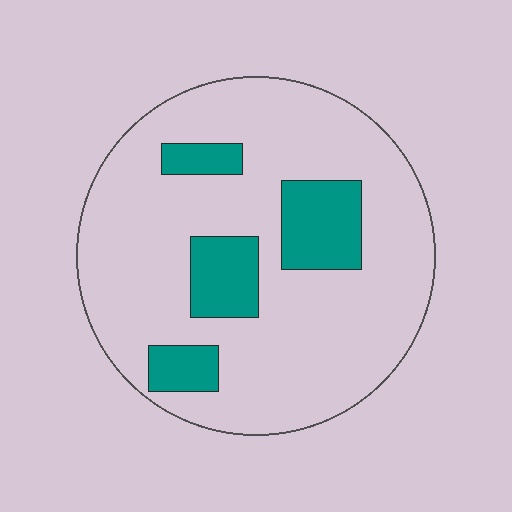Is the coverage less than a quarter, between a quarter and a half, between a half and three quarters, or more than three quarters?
Less than a quarter.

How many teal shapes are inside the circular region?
4.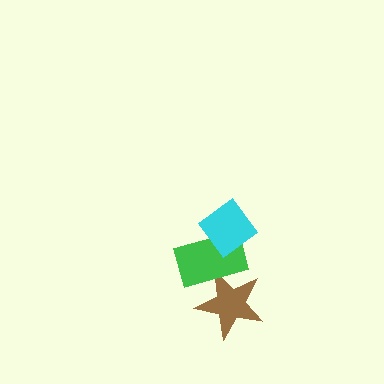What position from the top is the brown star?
The brown star is 3rd from the top.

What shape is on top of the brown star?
The green rectangle is on top of the brown star.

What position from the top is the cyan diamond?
The cyan diamond is 1st from the top.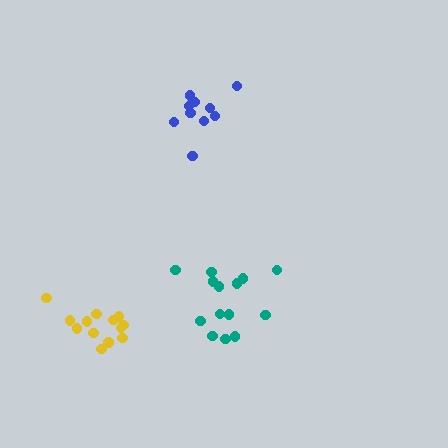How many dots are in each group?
Group 1: 10 dots, Group 2: 13 dots, Group 3: 14 dots (37 total).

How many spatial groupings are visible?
There are 3 spatial groupings.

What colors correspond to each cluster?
The clusters are colored: blue, yellow, teal.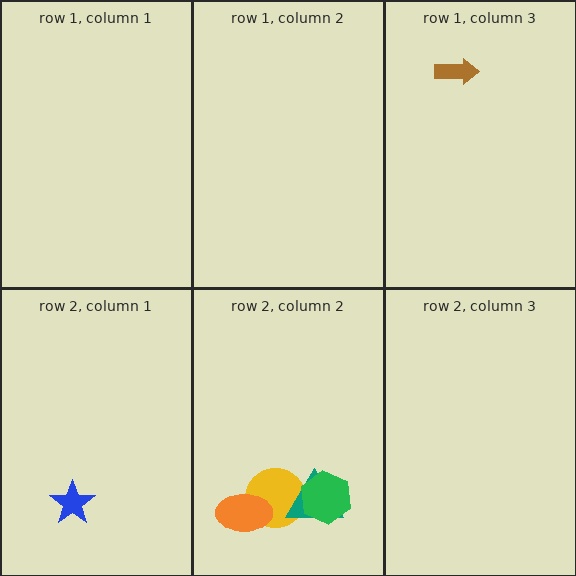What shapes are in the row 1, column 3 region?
The brown arrow.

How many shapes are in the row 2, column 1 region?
1.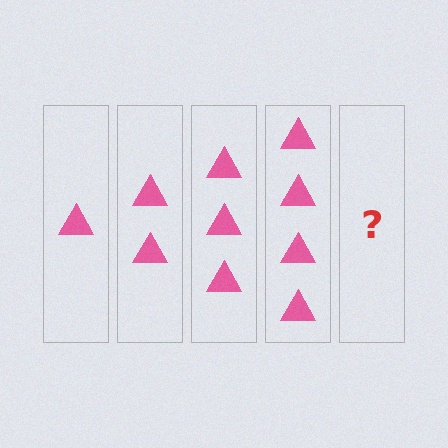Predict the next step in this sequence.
The next step is 5 triangles.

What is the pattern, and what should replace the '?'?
The pattern is that each step adds one more triangle. The '?' should be 5 triangles.